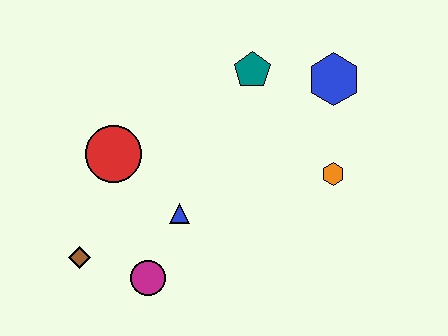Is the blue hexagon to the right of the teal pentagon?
Yes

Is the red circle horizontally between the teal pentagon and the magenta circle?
No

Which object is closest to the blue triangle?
The magenta circle is closest to the blue triangle.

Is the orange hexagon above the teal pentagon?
No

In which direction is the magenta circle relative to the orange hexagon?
The magenta circle is to the left of the orange hexagon.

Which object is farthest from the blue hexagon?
The brown diamond is farthest from the blue hexagon.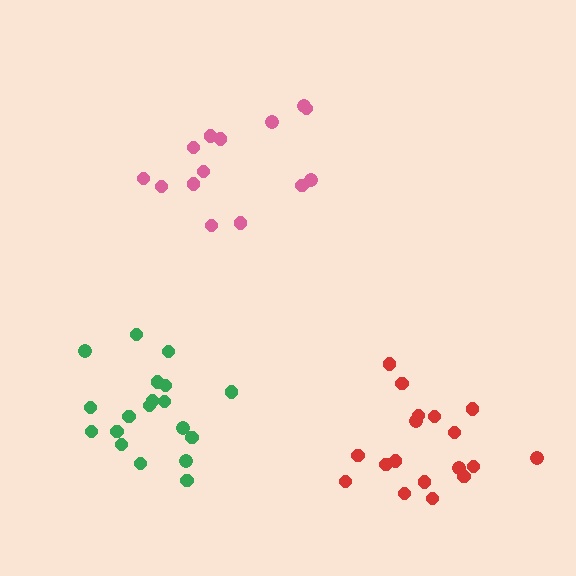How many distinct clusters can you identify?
There are 3 distinct clusters.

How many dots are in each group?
Group 1: 14 dots, Group 2: 18 dots, Group 3: 19 dots (51 total).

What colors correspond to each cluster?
The clusters are colored: pink, red, green.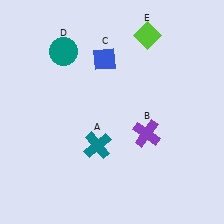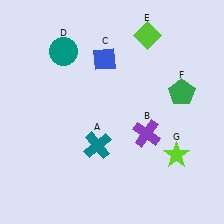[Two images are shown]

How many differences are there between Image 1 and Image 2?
There are 2 differences between the two images.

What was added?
A green pentagon (F), a lime star (G) were added in Image 2.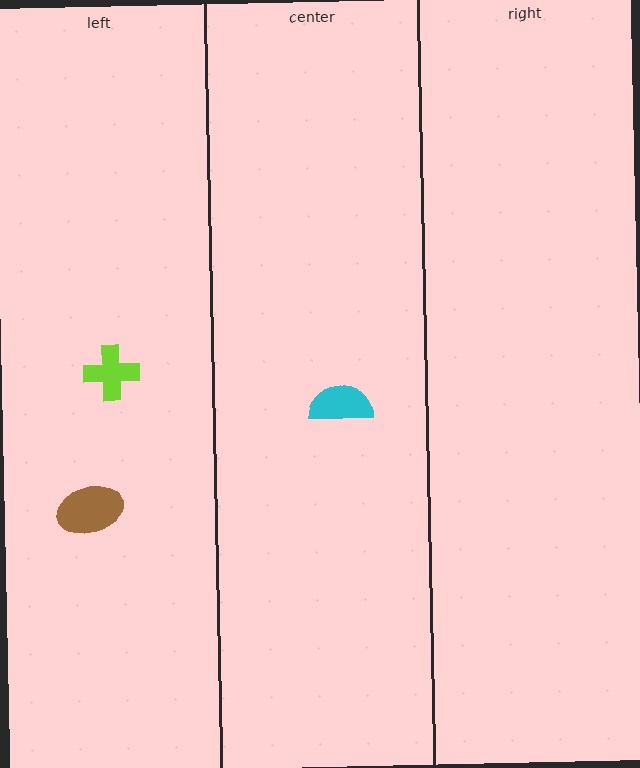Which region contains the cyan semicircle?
The center region.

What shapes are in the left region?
The brown ellipse, the lime cross.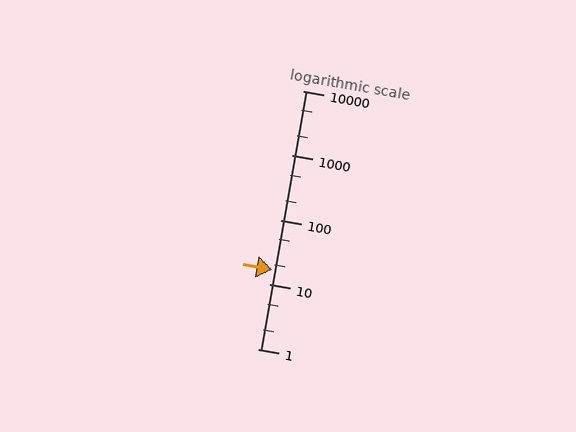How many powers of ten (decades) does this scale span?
The scale spans 4 decades, from 1 to 10000.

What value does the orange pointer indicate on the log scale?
The pointer indicates approximately 17.